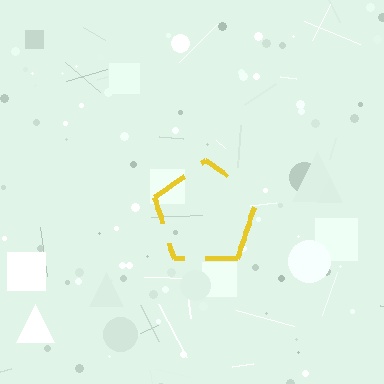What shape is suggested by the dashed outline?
The dashed outline suggests a pentagon.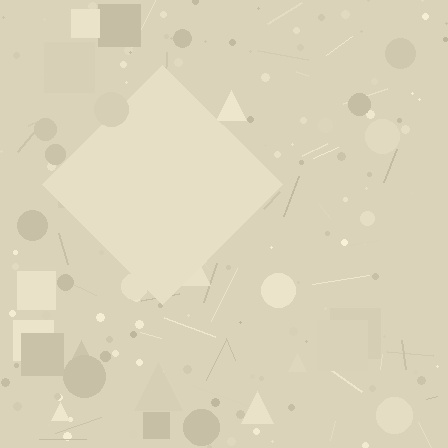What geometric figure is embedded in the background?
A diamond is embedded in the background.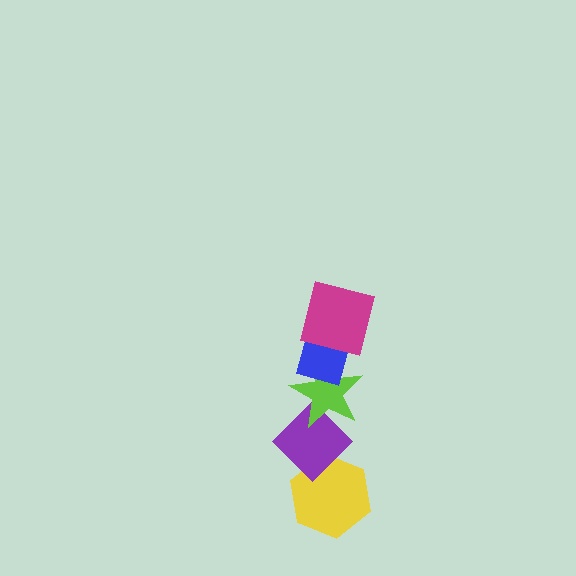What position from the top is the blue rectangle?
The blue rectangle is 2nd from the top.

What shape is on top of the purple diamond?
The lime star is on top of the purple diamond.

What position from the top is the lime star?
The lime star is 3rd from the top.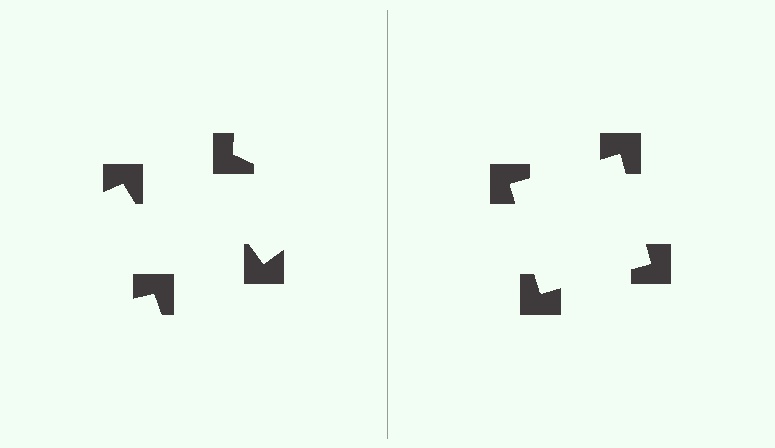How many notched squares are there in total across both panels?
8 — 4 on each side.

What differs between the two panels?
The notched squares are positioned identically on both sides; only the wedge orientations differ. On the right they align to a square; on the left they are misaligned.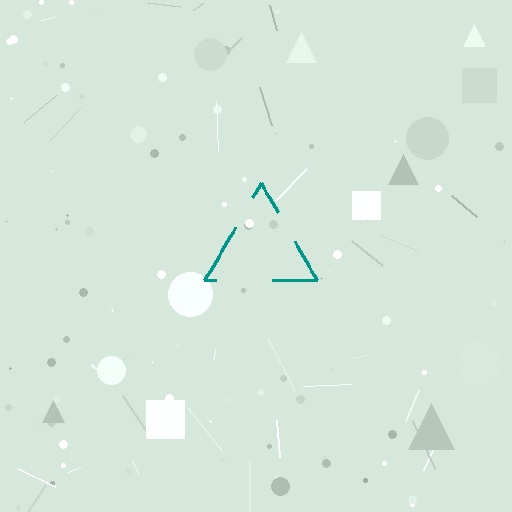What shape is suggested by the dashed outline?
The dashed outline suggests a triangle.